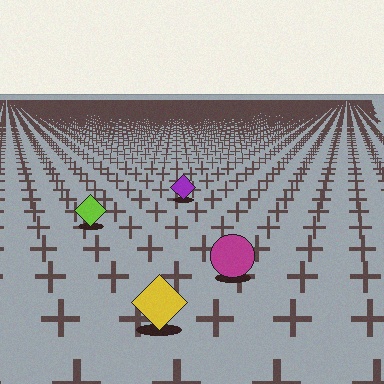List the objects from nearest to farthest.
From nearest to farthest: the yellow diamond, the magenta circle, the lime diamond, the purple diamond.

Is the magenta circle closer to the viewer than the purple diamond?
Yes. The magenta circle is closer — you can tell from the texture gradient: the ground texture is coarser near it.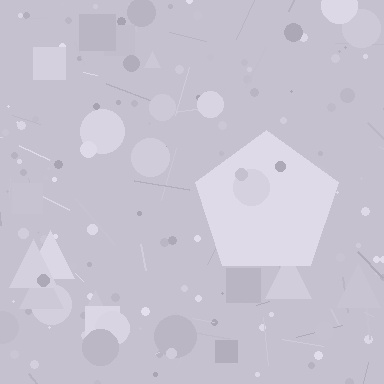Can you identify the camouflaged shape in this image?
The camouflaged shape is a pentagon.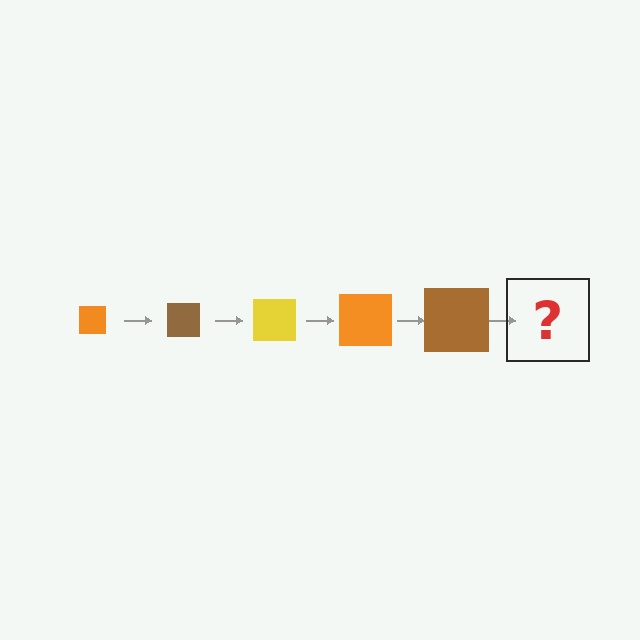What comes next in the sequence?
The next element should be a yellow square, larger than the previous one.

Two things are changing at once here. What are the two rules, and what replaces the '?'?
The two rules are that the square grows larger each step and the color cycles through orange, brown, and yellow. The '?' should be a yellow square, larger than the previous one.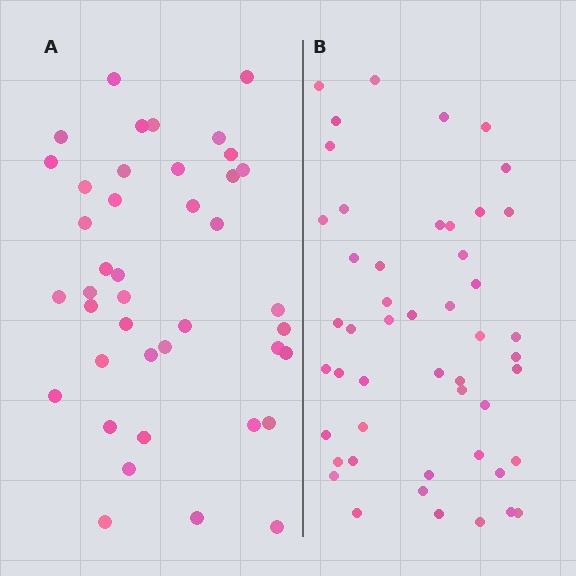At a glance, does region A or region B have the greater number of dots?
Region B (the right region) has more dots.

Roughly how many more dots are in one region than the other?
Region B has roughly 8 or so more dots than region A.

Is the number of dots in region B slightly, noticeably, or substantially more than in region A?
Region B has only slightly more — the two regions are fairly close. The ratio is roughly 1.2 to 1.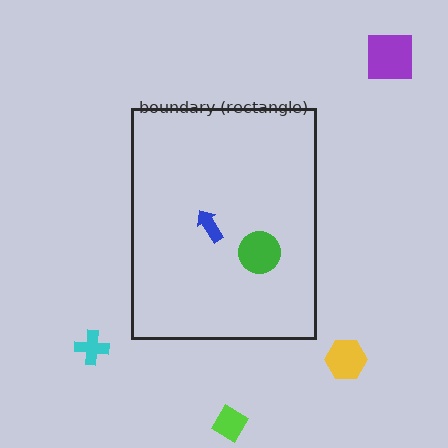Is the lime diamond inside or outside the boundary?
Outside.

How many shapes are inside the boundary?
2 inside, 4 outside.